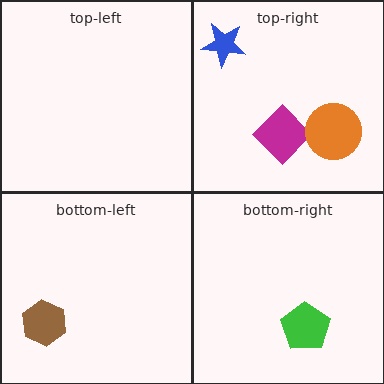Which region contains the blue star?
The top-right region.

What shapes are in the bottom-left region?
The brown hexagon.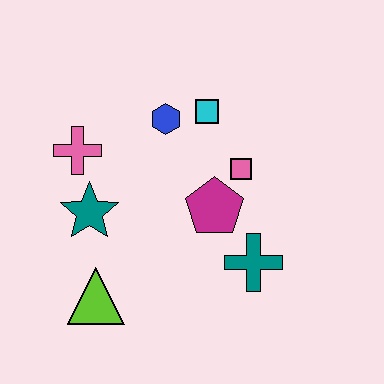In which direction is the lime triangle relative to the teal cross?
The lime triangle is to the left of the teal cross.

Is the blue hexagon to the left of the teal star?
No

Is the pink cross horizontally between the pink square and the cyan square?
No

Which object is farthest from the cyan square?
The lime triangle is farthest from the cyan square.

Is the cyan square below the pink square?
No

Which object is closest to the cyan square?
The blue hexagon is closest to the cyan square.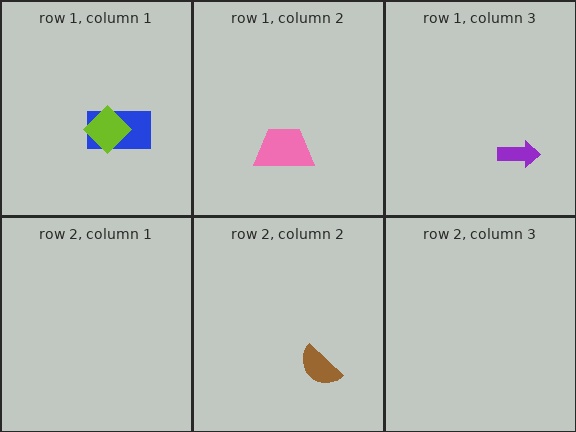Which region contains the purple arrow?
The row 1, column 3 region.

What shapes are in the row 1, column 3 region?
The purple arrow.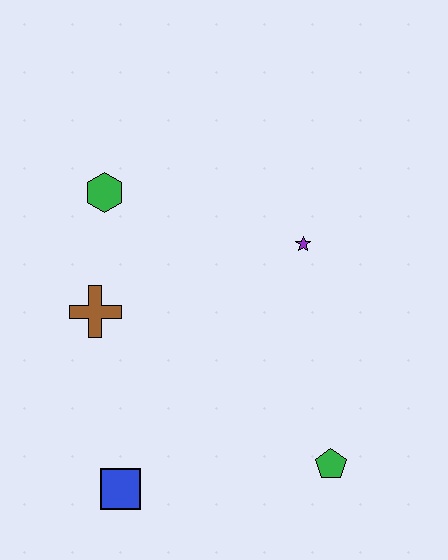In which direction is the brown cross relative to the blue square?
The brown cross is above the blue square.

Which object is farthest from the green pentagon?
The green hexagon is farthest from the green pentagon.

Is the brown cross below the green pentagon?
No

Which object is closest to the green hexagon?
The brown cross is closest to the green hexagon.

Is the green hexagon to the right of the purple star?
No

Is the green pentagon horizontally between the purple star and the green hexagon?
No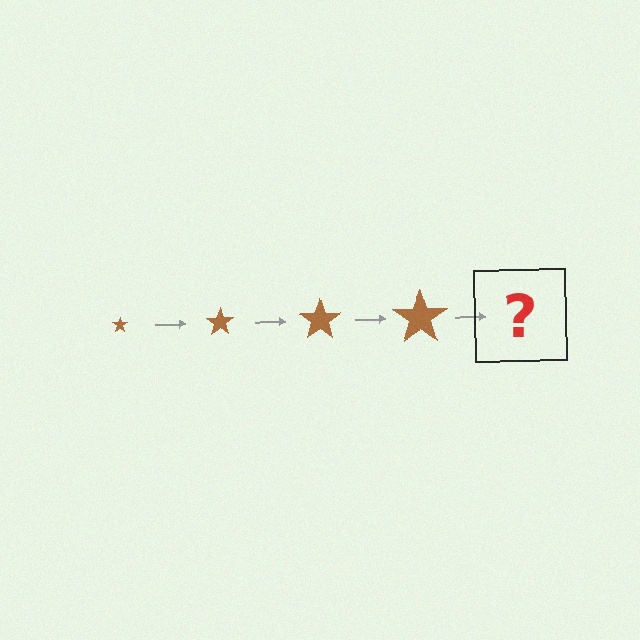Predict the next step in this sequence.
The next step is a brown star, larger than the previous one.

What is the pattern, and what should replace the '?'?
The pattern is that the star gets progressively larger each step. The '?' should be a brown star, larger than the previous one.